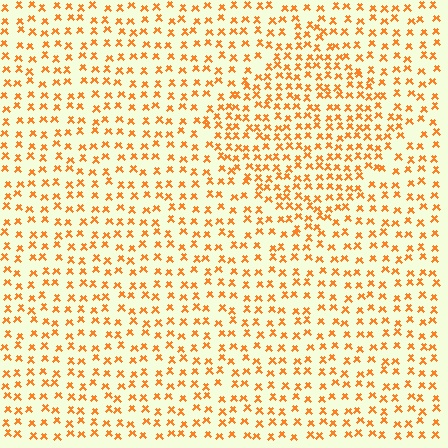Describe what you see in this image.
The image contains small orange elements arranged at two different densities. A diamond-shaped region is visible where the elements are more densely packed than the surrounding area.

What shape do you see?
I see a diamond.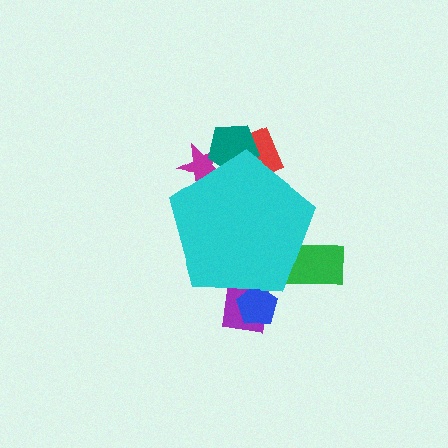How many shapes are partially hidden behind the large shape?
6 shapes are partially hidden.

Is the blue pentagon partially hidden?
Yes, the blue pentagon is partially hidden behind the cyan pentagon.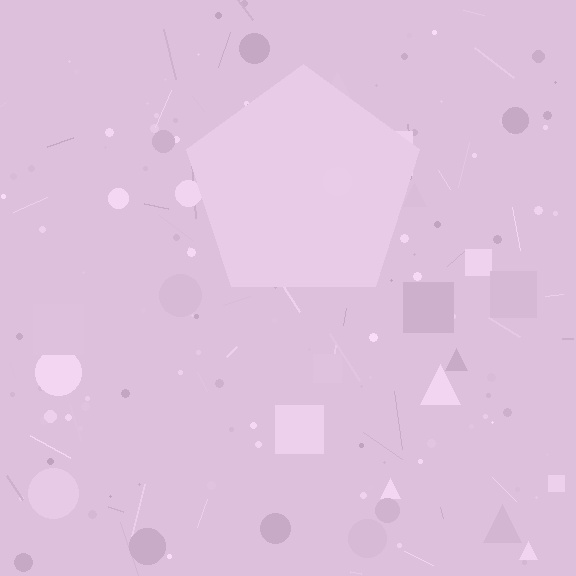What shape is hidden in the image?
A pentagon is hidden in the image.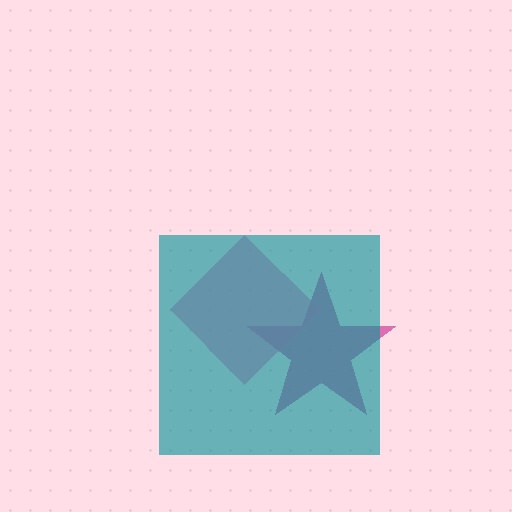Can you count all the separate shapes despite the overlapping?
Yes, there are 3 separate shapes.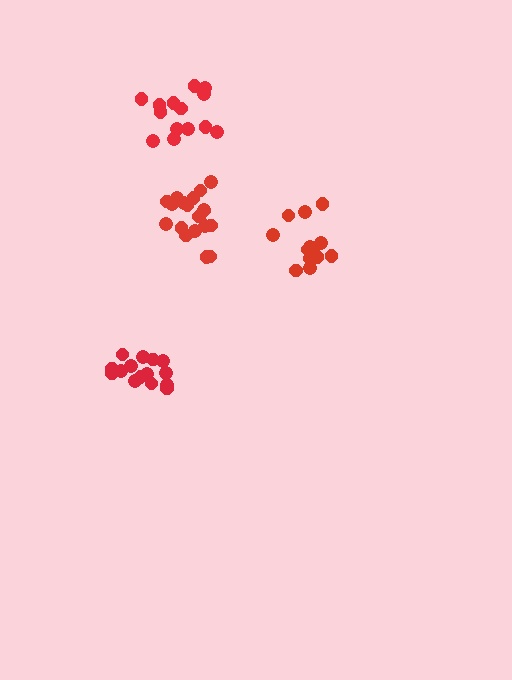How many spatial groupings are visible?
There are 4 spatial groupings.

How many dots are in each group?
Group 1: 14 dots, Group 2: 19 dots, Group 3: 14 dots, Group 4: 15 dots (62 total).